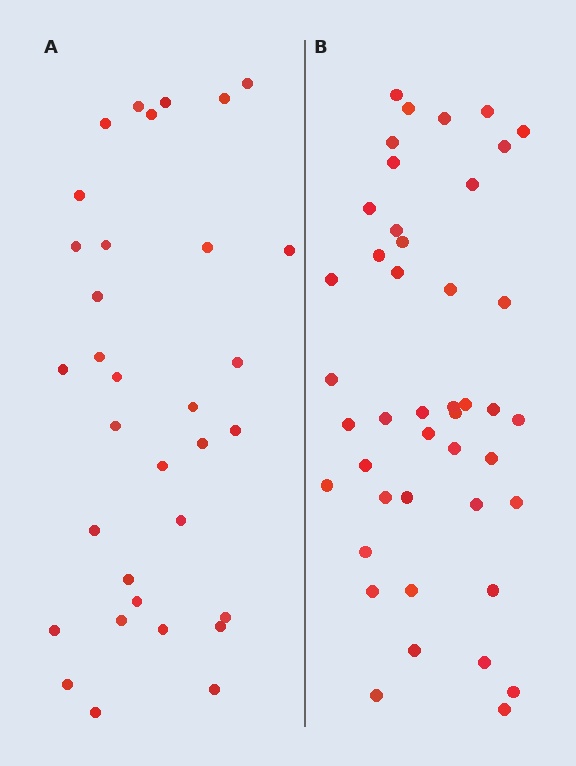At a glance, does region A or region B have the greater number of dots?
Region B (the right region) has more dots.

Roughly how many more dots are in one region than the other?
Region B has roughly 12 or so more dots than region A.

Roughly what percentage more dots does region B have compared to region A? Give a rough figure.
About 35% more.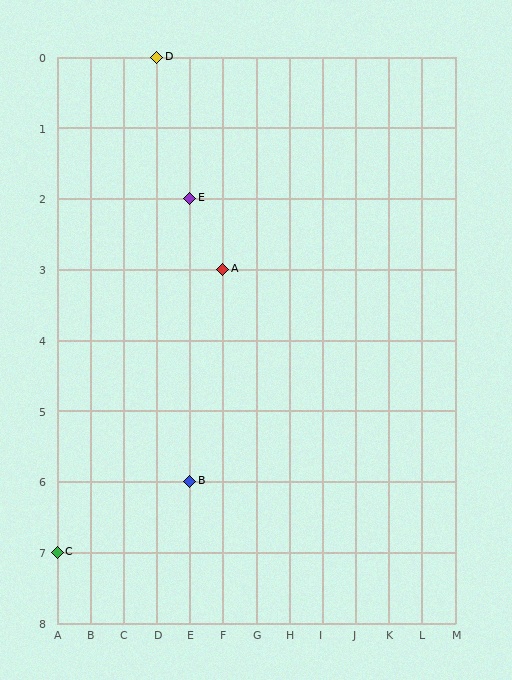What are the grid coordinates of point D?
Point D is at grid coordinates (D, 0).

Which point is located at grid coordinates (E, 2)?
Point E is at (E, 2).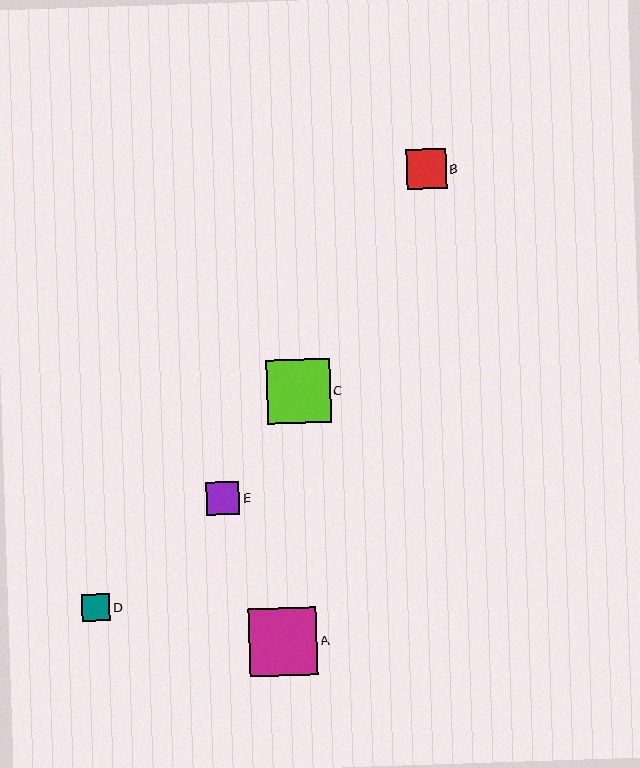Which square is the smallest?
Square D is the smallest with a size of approximately 28 pixels.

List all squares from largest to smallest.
From largest to smallest: A, C, B, E, D.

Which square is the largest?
Square A is the largest with a size of approximately 68 pixels.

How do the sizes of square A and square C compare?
Square A and square C are approximately the same size.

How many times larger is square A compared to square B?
Square A is approximately 1.7 times the size of square B.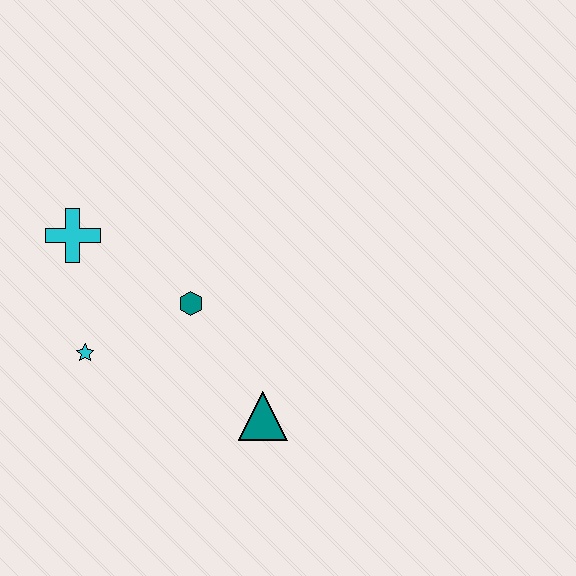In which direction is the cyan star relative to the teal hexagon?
The cyan star is to the left of the teal hexagon.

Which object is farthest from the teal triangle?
The cyan cross is farthest from the teal triangle.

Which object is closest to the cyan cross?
The cyan star is closest to the cyan cross.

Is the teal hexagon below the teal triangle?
No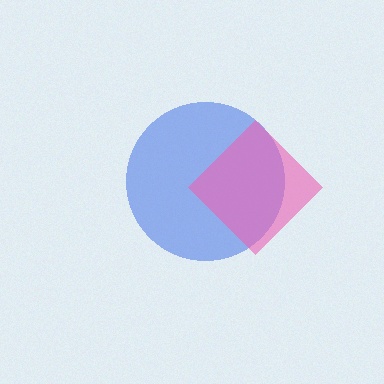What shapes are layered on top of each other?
The layered shapes are: a blue circle, a pink diamond.